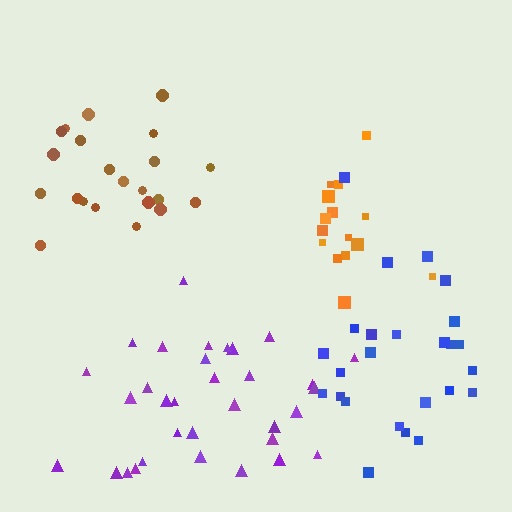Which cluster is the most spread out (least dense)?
Blue.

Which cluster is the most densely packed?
Orange.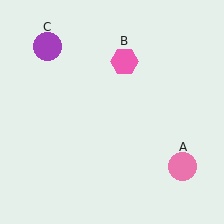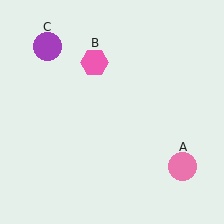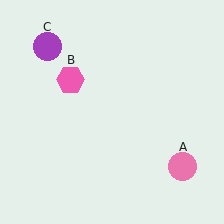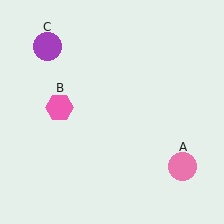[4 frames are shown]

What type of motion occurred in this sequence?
The pink hexagon (object B) rotated counterclockwise around the center of the scene.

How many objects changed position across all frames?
1 object changed position: pink hexagon (object B).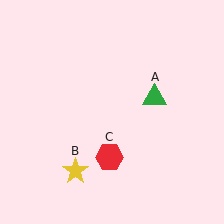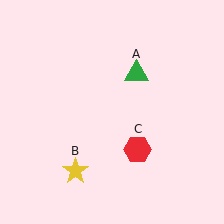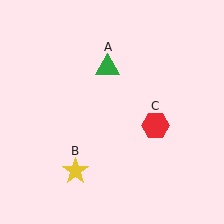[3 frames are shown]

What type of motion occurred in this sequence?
The green triangle (object A), red hexagon (object C) rotated counterclockwise around the center of the scene.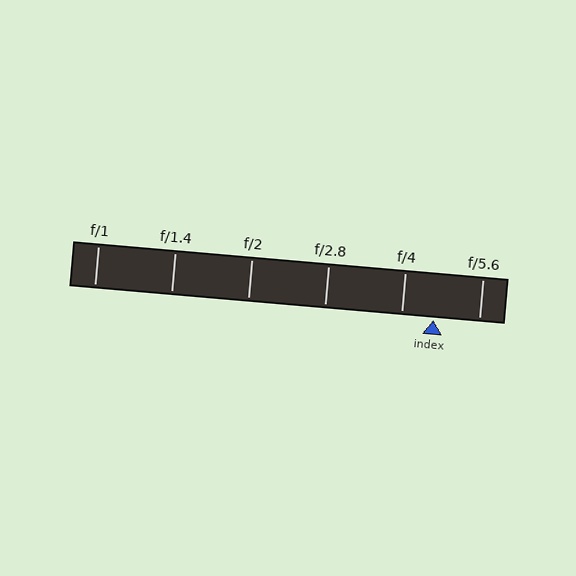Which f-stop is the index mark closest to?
The index mark is closest to f/4.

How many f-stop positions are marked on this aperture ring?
There are 6 f-stop positions marked.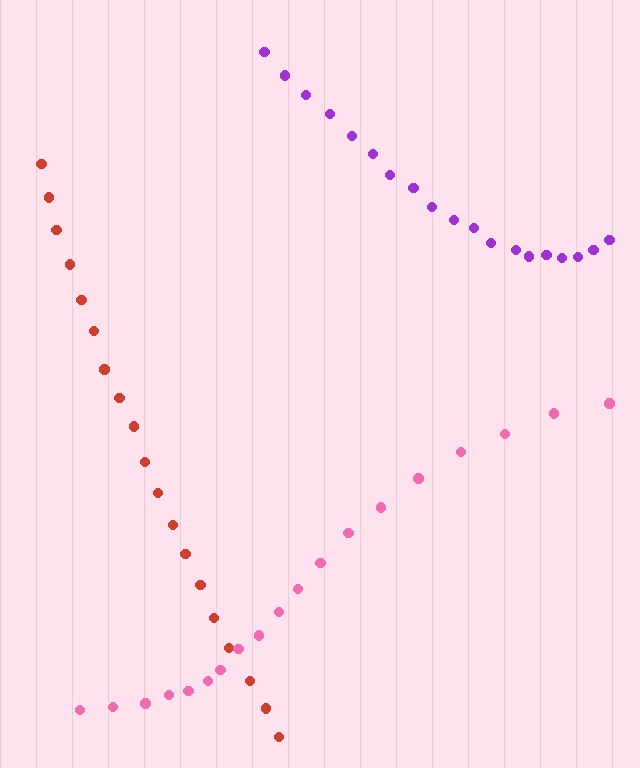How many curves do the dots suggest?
There are 3 distinct paths.